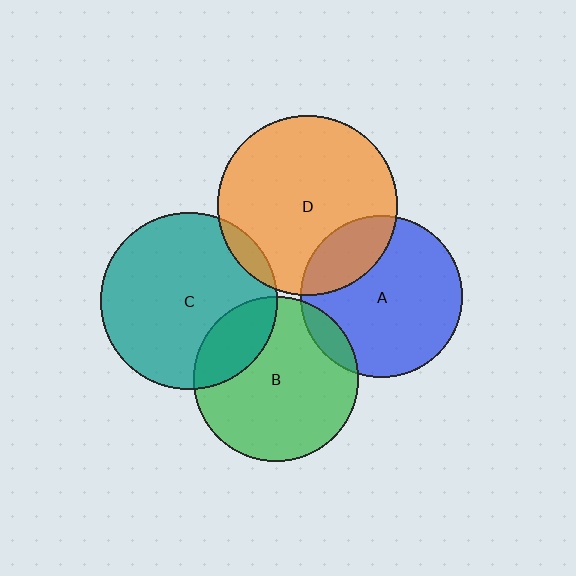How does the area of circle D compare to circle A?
Approximately 1.2 times.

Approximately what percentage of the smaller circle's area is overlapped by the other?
Approximately 20%.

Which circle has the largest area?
Circle D (orange).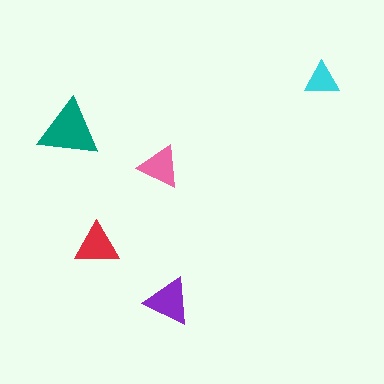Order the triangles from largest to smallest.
the teal one, the purple one, the red one, the pink one, the cyan one.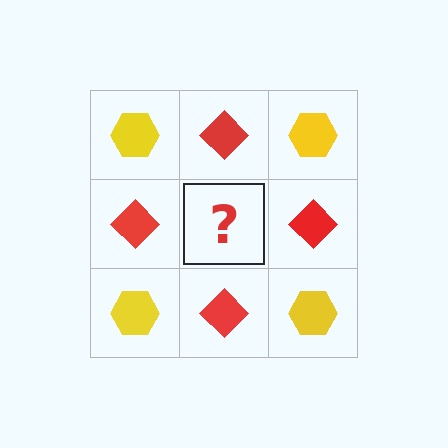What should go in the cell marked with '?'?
The missing cell should contain a yellow hexagon.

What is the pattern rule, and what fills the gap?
The rule is that it alternates yellow hexagon and red diamond in a checkerboard pattern. The gap should be filled with a yellow hexagon.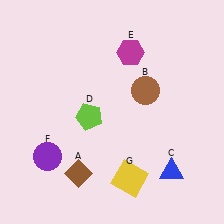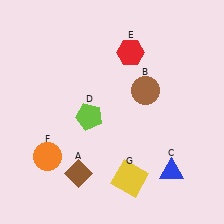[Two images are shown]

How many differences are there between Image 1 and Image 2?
There are 2 differences between the two images.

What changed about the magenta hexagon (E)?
In Image 1, E is magenta. In Image 2, it changed to red.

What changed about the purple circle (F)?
In Image 1, F is purple. In Image 2, it changed to orange.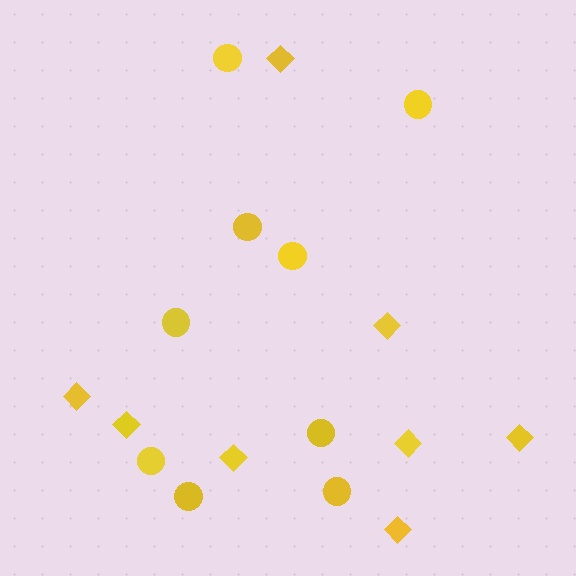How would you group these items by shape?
There are 2 groups: one group of diamonds (8) and one group of circles (9).